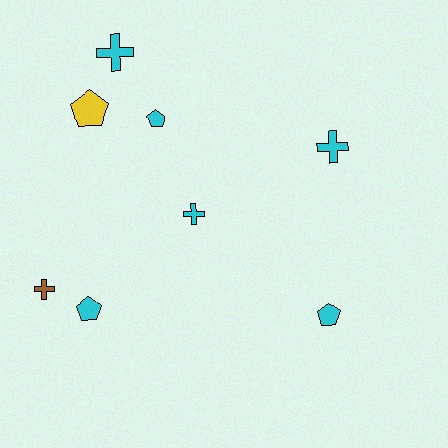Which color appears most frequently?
Cyan, with 6 objects.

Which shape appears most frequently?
Cross, with 4 objects.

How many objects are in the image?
There are 8 objects.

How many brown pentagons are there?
There are no brown pentagons.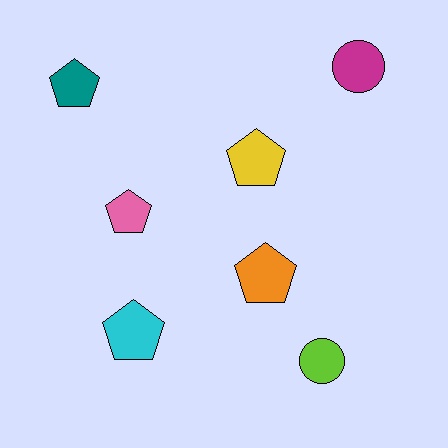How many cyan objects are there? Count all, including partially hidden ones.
There is 1 cyan object.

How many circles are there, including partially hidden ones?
There are 2 circles.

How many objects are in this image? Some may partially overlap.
There are 7 objects.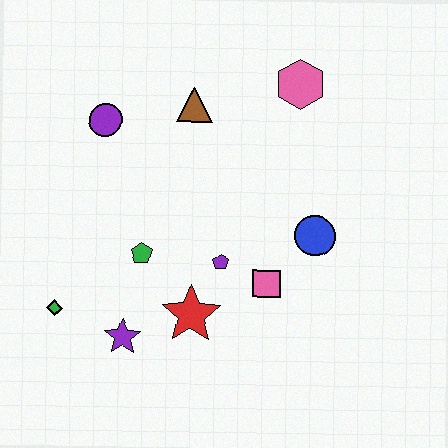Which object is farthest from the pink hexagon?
The green diamond is farthest from the pink hexagon.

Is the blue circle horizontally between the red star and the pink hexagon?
No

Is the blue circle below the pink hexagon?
Yes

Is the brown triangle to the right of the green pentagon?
Yes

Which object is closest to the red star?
The purple pentagon is closest to the red star.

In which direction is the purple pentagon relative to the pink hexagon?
The purple pentagon is below the pink hexagon.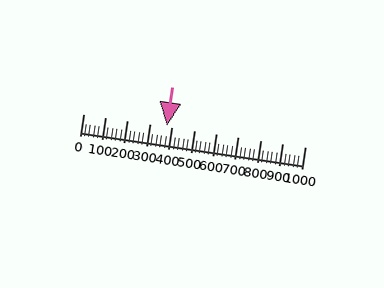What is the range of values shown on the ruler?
The ruler shows values from 0 to 1000.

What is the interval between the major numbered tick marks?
The major tick marks are spaced 100 units apart.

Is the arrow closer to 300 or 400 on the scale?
The arrow is closer to 400.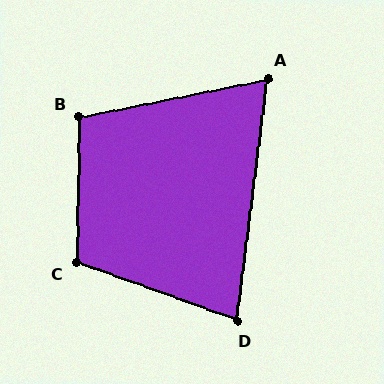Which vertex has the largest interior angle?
C, at approximately 109 degrees.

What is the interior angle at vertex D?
Approximately 78 degrees (acute).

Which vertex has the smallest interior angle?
A, at approximately 71 degrees.